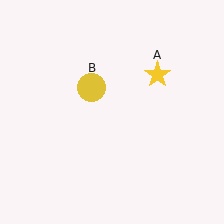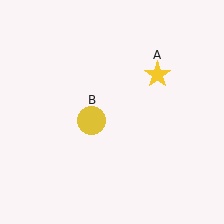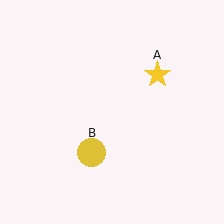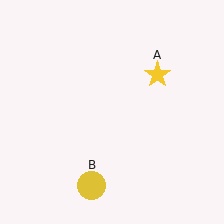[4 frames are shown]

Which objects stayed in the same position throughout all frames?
Yellow star (object A) remained stationary.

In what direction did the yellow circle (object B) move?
The yellow circle (object B) moved down.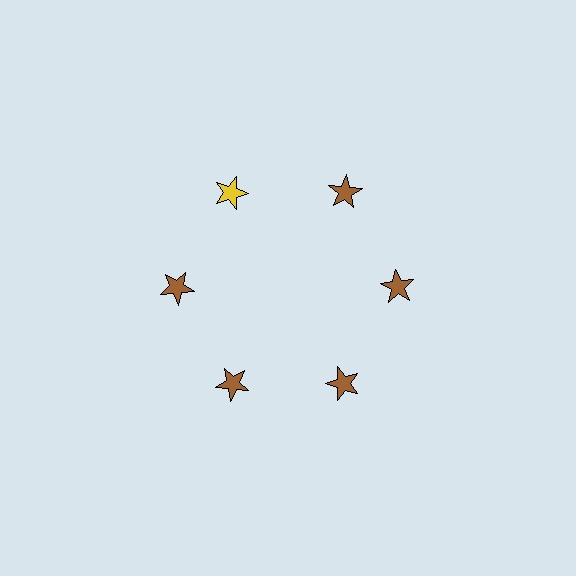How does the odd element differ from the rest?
It has a different color: yellow instead of brown.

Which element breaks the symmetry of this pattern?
The yellow star at roughly the 11 o'clock position breaks the symmetry. All other shapes are brown stars.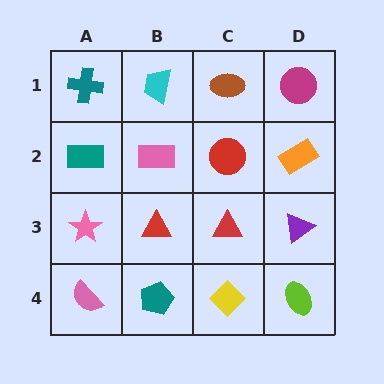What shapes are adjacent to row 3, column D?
An orange rectangle (row 2, column D), a lime ellipse (row 4, column D), a red triangle (row 3, column C).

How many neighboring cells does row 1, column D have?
2.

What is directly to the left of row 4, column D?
A yellow diamond.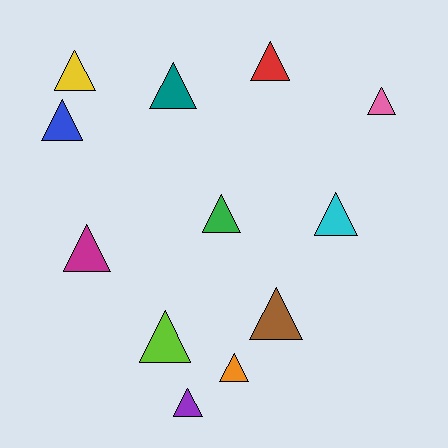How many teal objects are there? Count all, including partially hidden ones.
There is 1 teal object.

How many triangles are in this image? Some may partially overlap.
There are 12 triangles.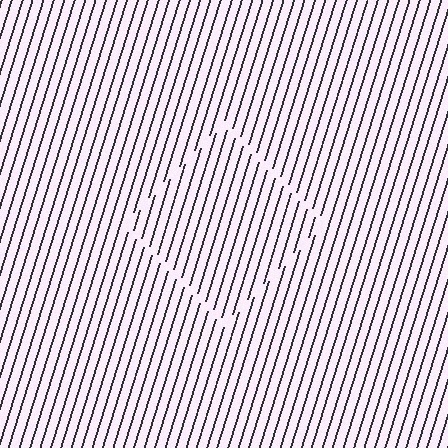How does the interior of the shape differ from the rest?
The interior of the shape contains the same grating, shifted by half a period — the contour is defined by the phase discontinuity where line-ends from the inner and outer gratings abut.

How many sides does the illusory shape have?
4 sides — the line-ends trace a square.